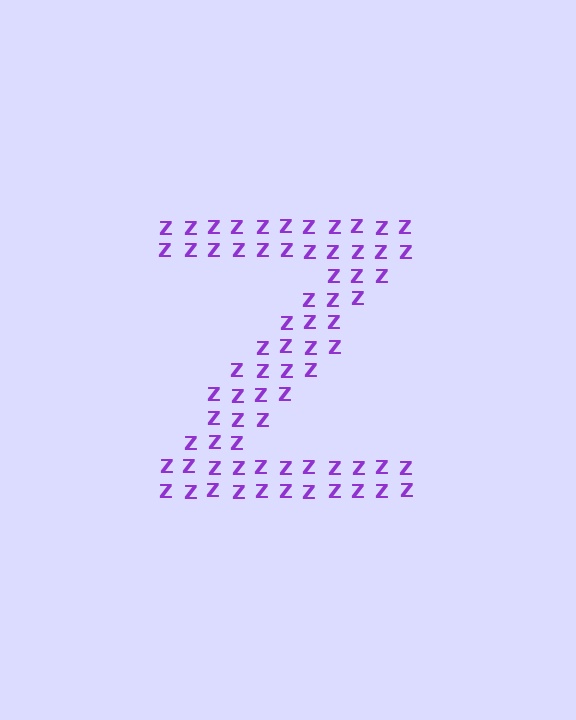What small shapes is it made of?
It is made of small letter Z's.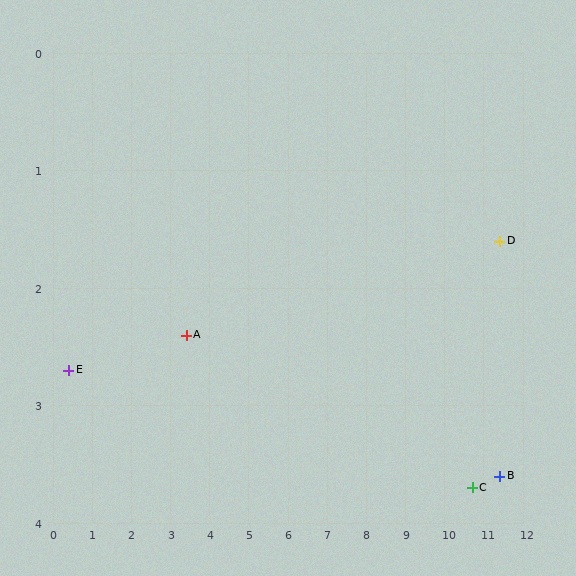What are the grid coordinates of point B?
Point B is at approximately (11.4, 3.6).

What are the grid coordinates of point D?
Point D is at approximately (11.4, 1.6).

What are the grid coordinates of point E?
Point E is at approximately (0.4, 2.7).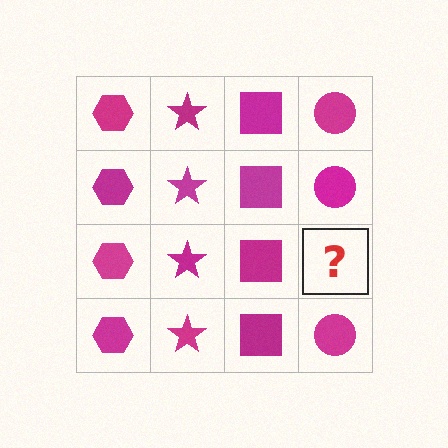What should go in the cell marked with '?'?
The missing cell should contain a magenta circle.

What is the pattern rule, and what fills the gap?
The rule is that each column has a consistent shape. The gap should be filled with a magenta circle.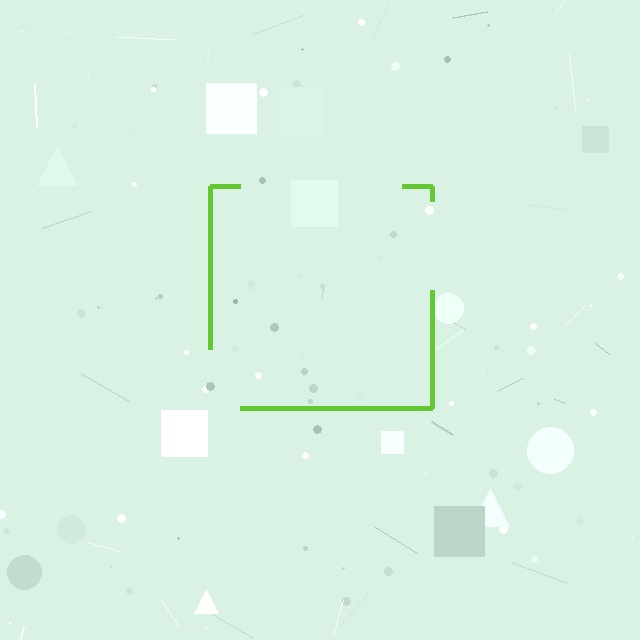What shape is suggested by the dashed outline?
The dashed outline suggests a square.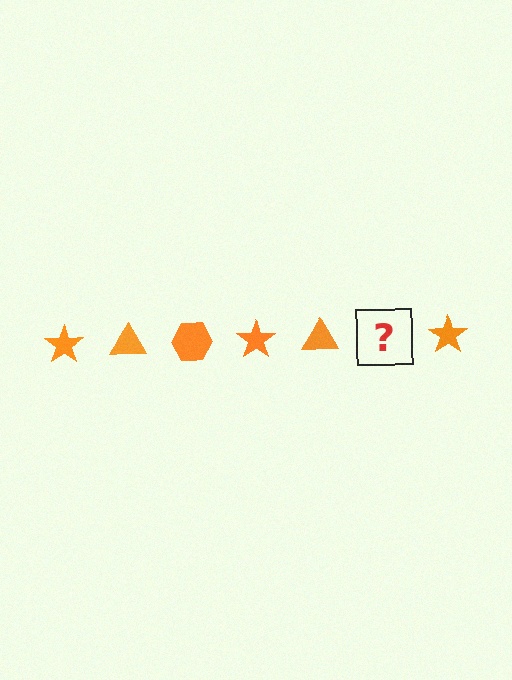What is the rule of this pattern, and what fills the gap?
The rule is that the pattern cycles through star, triangle, hexagon shapes in orange. The gap should be filled with an orange hexagon.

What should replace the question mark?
The question mark should be replaced with an orange hexagon.